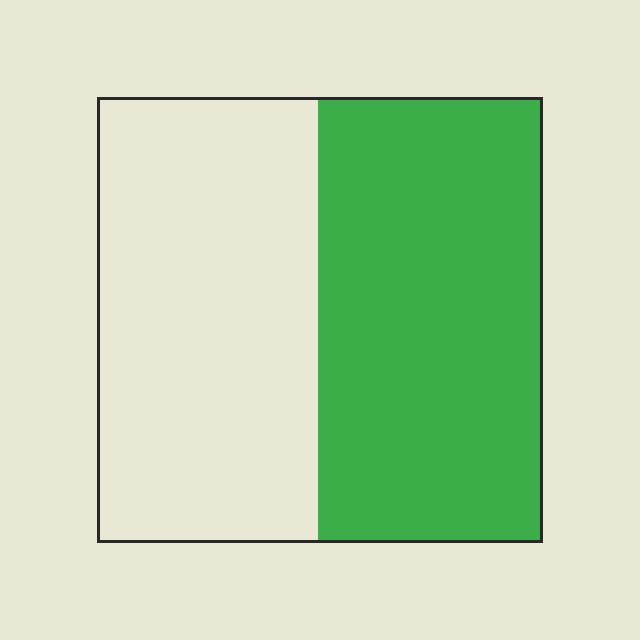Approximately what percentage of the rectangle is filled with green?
Approximately 50%.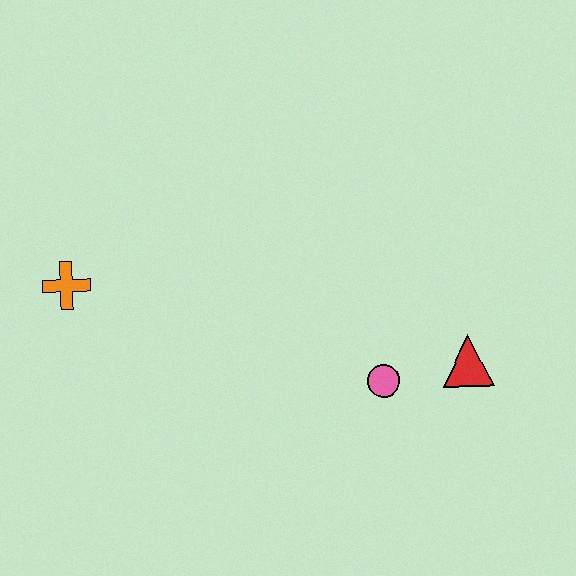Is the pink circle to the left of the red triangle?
Yes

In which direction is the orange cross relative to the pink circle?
The orange cross is to the left of the pink circle.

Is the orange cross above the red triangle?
Yes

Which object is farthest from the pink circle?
The orange cross is farthest from the pink circle.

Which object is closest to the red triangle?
The pink circle is closest to the red triangle.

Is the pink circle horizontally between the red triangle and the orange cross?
Yes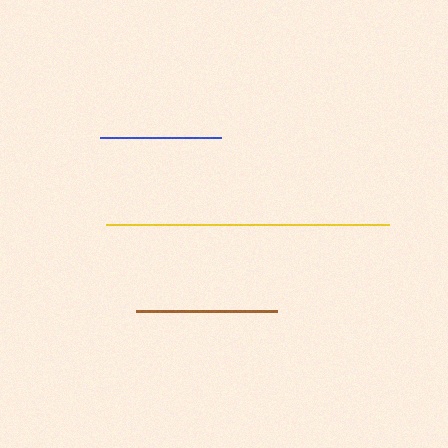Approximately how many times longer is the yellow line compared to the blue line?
The yellow line is approximately 2.3 times the length of the blue line.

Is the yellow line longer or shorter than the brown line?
The yellow line is longer than the brown line.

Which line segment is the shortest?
The blue line is the shortest at approximately 121 pixels.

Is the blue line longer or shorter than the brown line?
The brown line is longer than the blue line.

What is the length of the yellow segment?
The yellow segment is approximately 283 pixels long.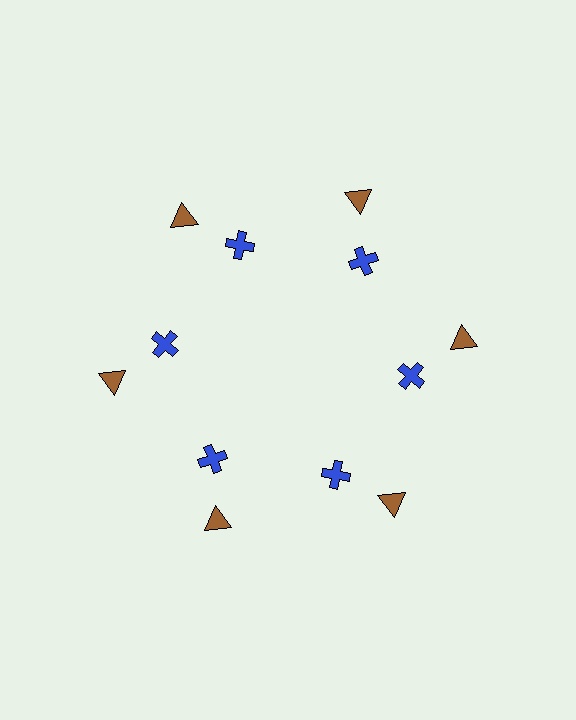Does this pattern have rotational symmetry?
Yes, this pattern has 6-fold rotational symmetry. It looks the same after rotating 60 degrees around the center.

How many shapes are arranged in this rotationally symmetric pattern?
There are 12 shapes, arranged in 6 groups of 2.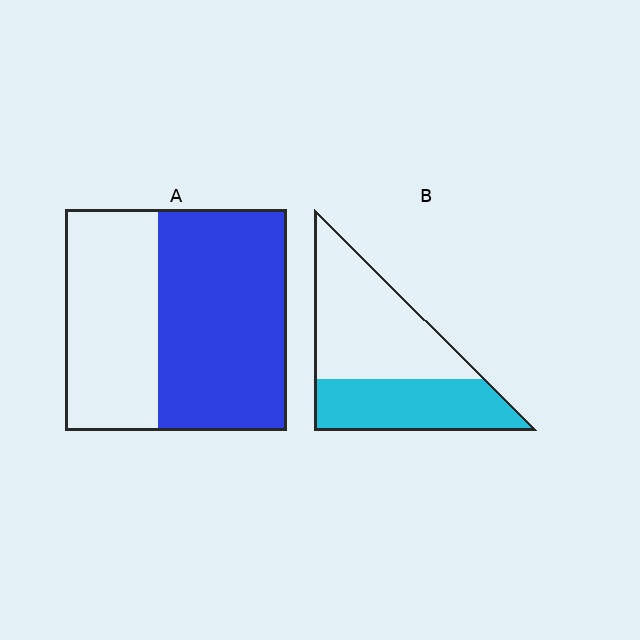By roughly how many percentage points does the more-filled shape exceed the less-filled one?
By roughly 15 percentage points (A over B).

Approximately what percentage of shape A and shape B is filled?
A is approximately 60% and B is approximately 40%.